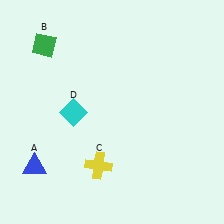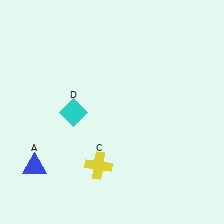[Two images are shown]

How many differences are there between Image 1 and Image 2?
There is 1 difference between the two images.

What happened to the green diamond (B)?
The green diamond (B) was removed in Image 2. It was in the top-left area of Image 1.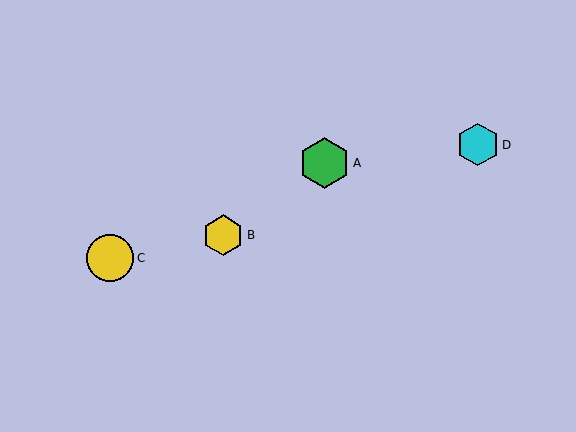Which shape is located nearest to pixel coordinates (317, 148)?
The green hexagon (labeled A) at (325, 163) is nearest to that location.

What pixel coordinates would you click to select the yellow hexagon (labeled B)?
Click at (223, 235) to select the yellow hexagon B.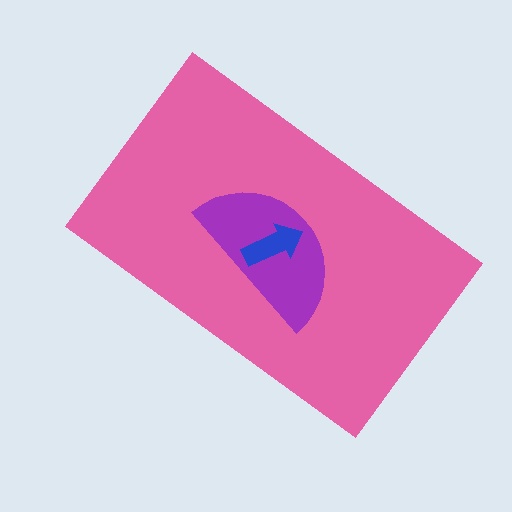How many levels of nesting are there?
3.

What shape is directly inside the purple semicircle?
The blue arrow.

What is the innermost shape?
The blue arrow.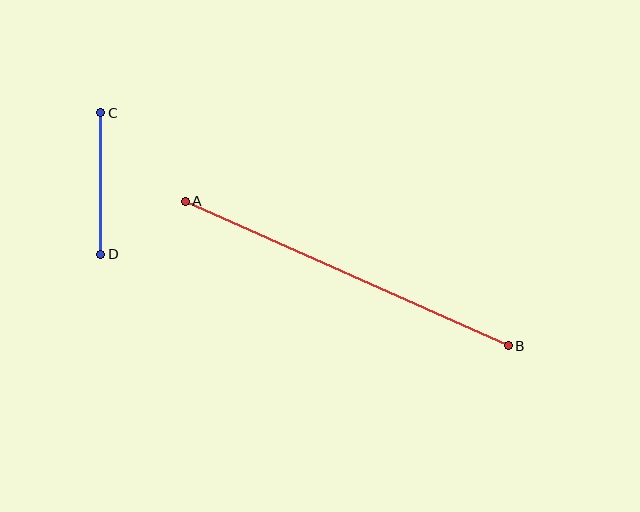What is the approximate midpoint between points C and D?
The midpoint is at approximately (101, 183) pixels.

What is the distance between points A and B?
The distance is approximately 354 pixels.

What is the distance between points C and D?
The distance is approximately 142 pixels.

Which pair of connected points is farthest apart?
Points A and B are farthest apart.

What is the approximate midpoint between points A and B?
The midpoint is at approximately (347, 273) pixels.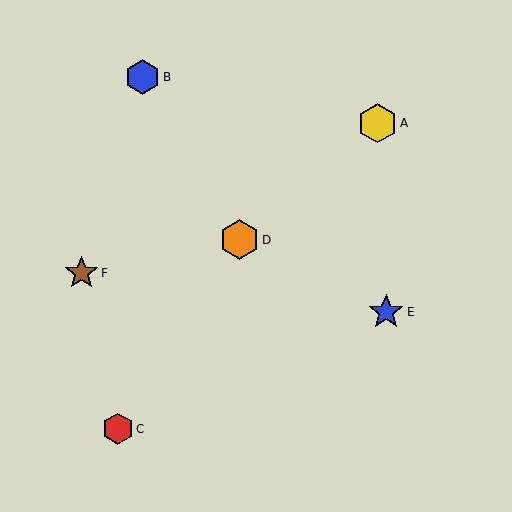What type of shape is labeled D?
Shape D is an orange hexagon.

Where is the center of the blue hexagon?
The center of the blue hexagon is at (142, 77).